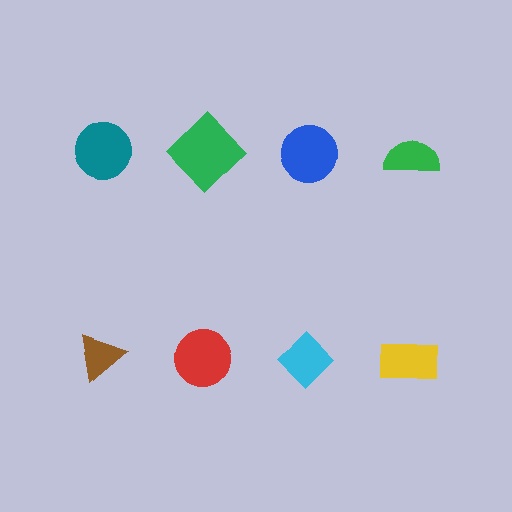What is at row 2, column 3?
A cyan diamond.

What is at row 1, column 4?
A green semicircle.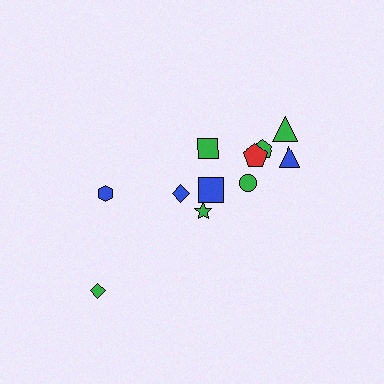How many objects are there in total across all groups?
There are 11 objects.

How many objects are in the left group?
There are 3 objects.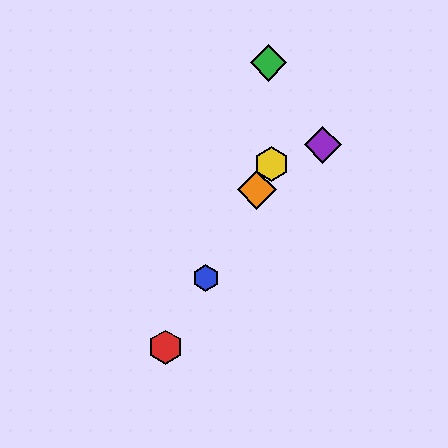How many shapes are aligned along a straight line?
4 shapes (the red hexagon, the blue hexagon, the yellow hexagon, the orange diamond) are aligned along a straight line.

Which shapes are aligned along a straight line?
The red hexagon, the blue hexagon, the yellow hexagon, the orange diamond are aligned along a straight line.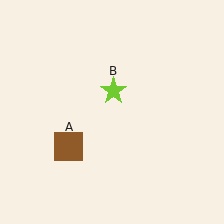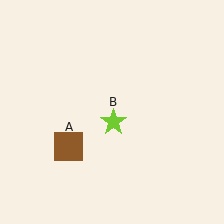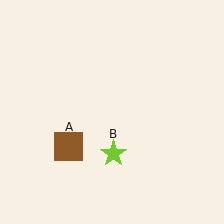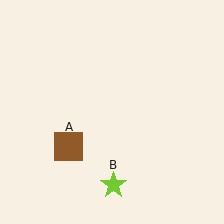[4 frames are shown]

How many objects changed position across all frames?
1 object changed position: lime star (object B).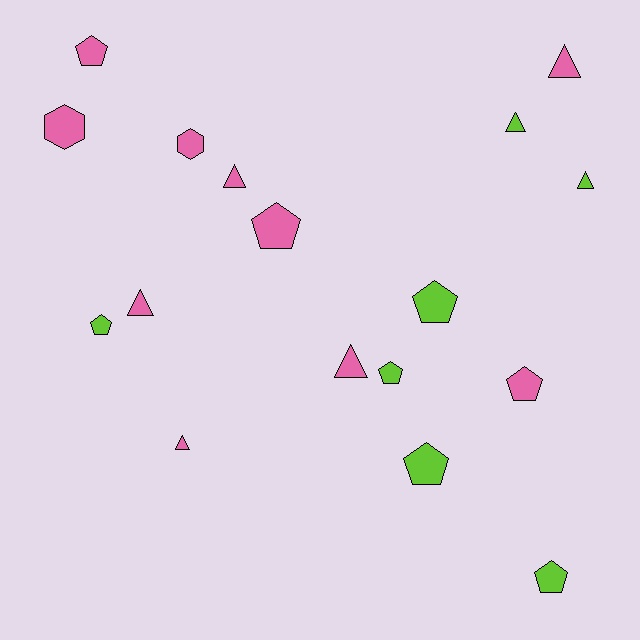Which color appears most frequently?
Pink, with 10 objects.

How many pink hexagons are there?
There are 2 pink hexagons.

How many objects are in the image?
There are 17 objects.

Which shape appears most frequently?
Pentagon, with 8 objects.